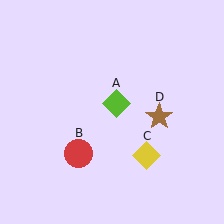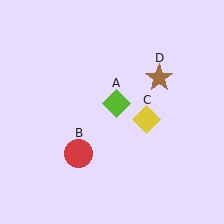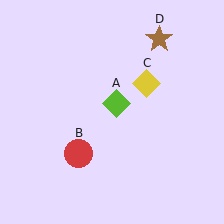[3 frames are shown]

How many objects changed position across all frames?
2 objects changed position: yellow diamond (object C), brown star (object D).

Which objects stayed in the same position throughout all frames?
Lime diamond (object A) and red circle (object B) remained stationary.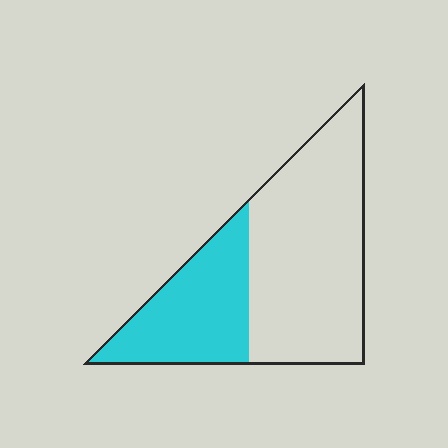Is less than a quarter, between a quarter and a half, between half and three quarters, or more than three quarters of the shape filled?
Between a quarter and a half.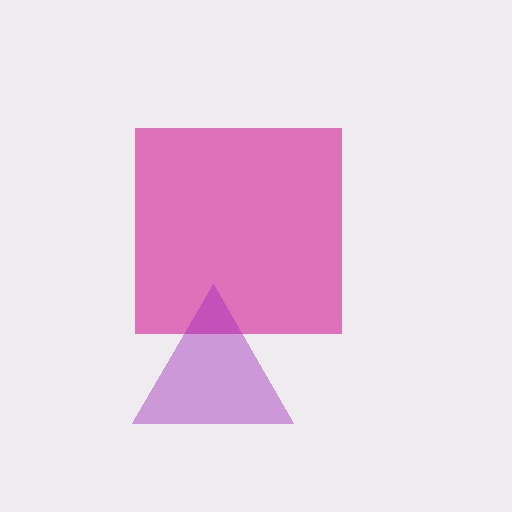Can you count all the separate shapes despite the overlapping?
Yes, there are 2 separate shapes.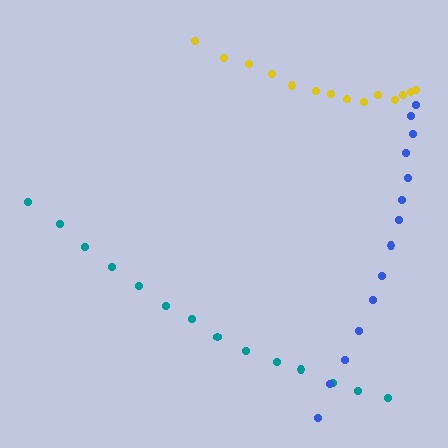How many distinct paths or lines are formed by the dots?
There are 3 distinct paths.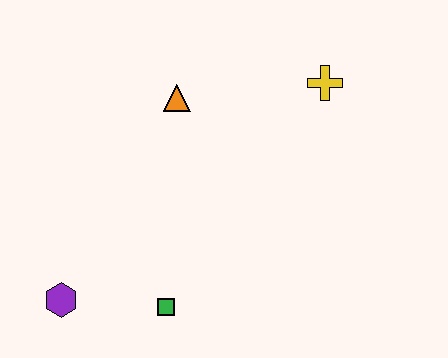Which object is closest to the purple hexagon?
The green square is closest to the purple hexagon.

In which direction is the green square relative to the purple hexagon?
The green square is to the right of the purple hexagon.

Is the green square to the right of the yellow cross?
No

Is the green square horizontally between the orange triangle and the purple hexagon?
Yes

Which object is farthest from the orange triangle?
The purple hexagon is farthest from the orange triangle.